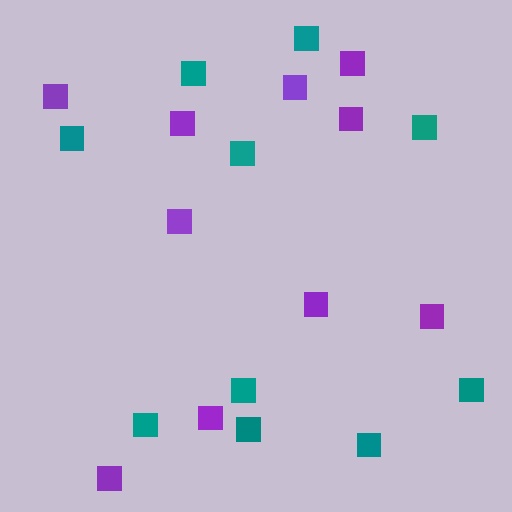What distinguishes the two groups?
There are 2 groups: one group of purple squares (10) and one group of teal squares (10).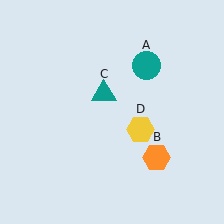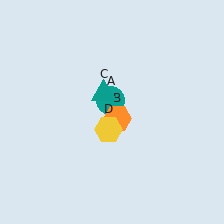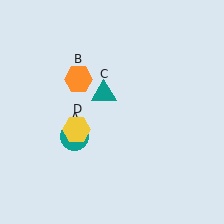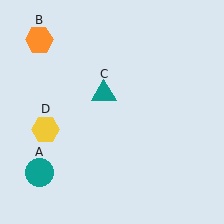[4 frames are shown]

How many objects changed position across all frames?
3 objects changed position: teal circle (object A), orange hexagon (object B), yellow hexagon (object D).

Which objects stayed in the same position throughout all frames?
Teal triangle (object C) remained stationary.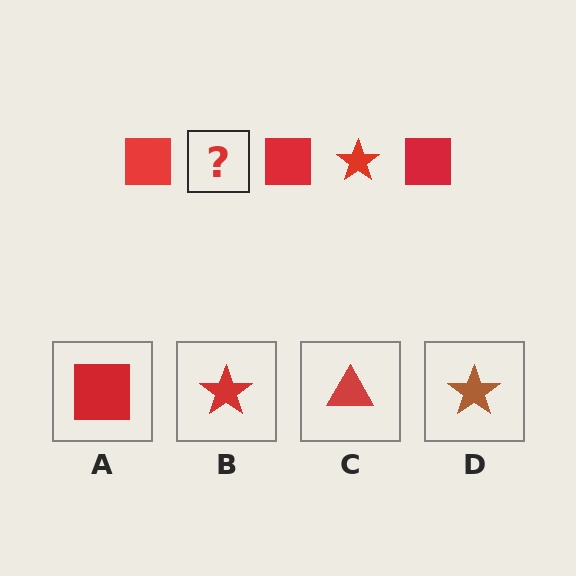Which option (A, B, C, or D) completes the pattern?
B.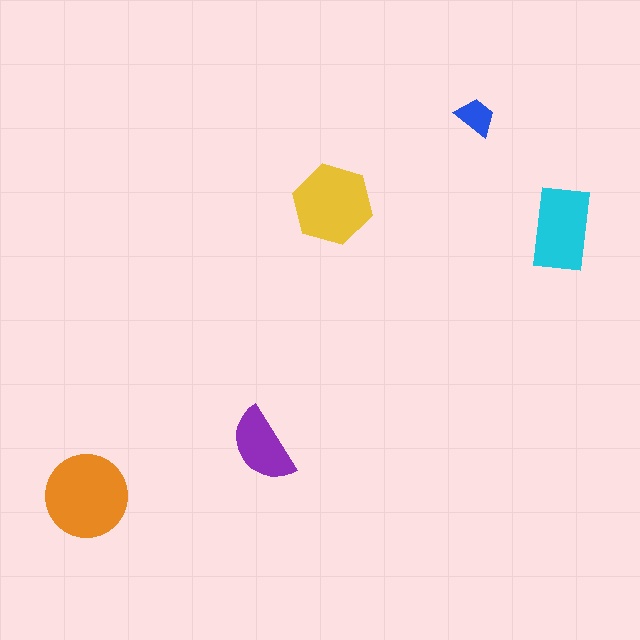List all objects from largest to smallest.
The orange circle, the yellow hexagon, the cyan rectangle, the purple semicircle, the blue trapezoid.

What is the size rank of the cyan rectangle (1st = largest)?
3rd.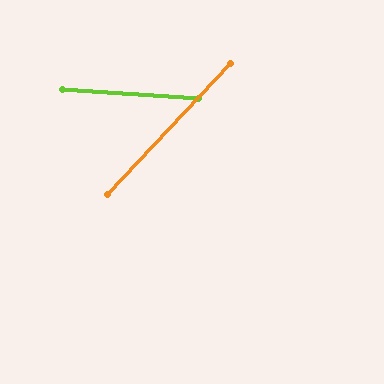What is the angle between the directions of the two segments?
Approximately 51 degrees.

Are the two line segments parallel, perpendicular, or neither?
Neither parallel nor perpendicular — they differ by about 51°.